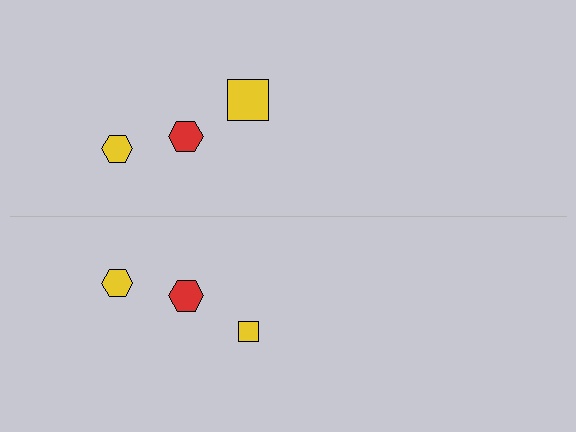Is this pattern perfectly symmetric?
No, the pattern is not perfectly symmetric. The yellow square on the bottom side has a different size than its mirror counterpart.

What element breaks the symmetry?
The yellow square on the bottom side has a different size than its mirror counterpart.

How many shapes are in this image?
There are 6 shapes in this image.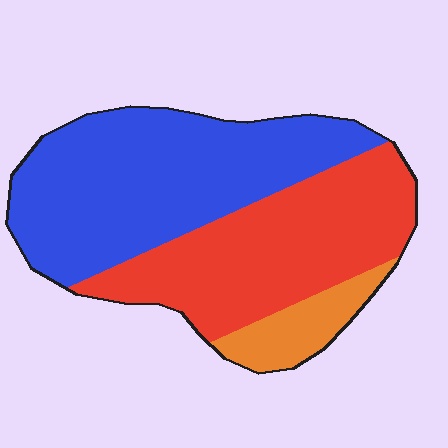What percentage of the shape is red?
Red takes up about two fifths (2/5) of the shape.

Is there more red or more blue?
Blue.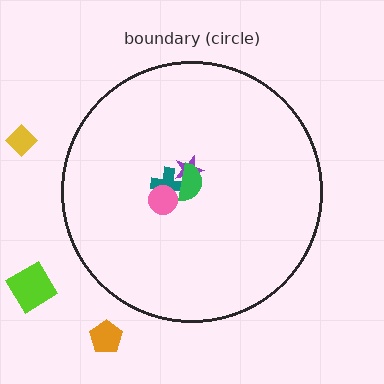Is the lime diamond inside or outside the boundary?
Outside.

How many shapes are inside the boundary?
4 inside, 3 outside.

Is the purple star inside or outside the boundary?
Inside.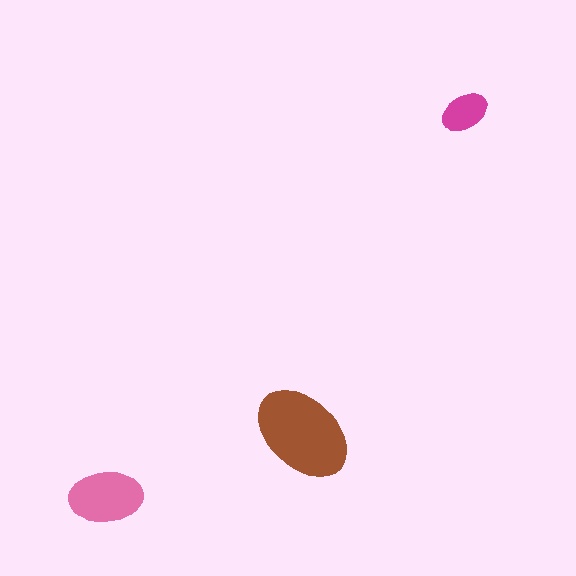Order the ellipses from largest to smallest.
the brown one, the pink one, the magenta one.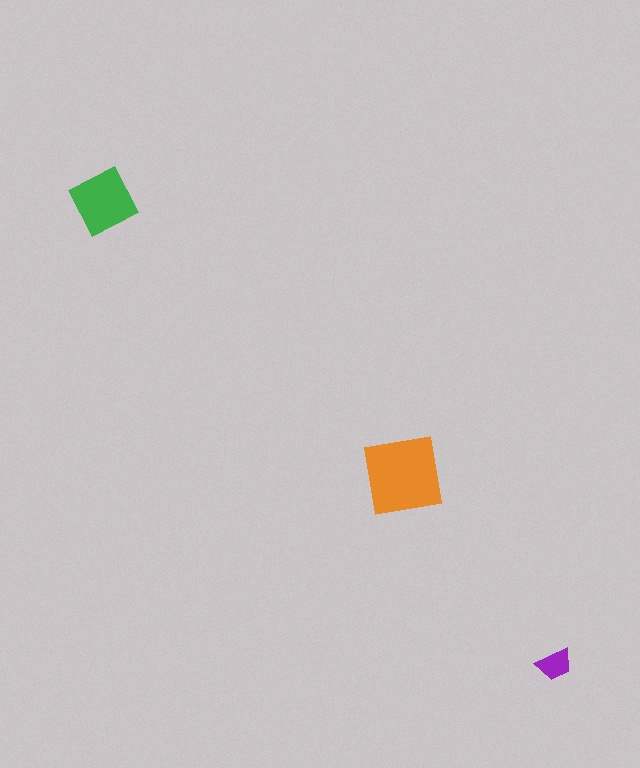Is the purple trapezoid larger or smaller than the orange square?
Smaller.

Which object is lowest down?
The purple trapezoid is bottommost.